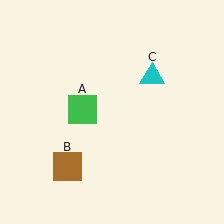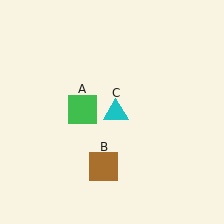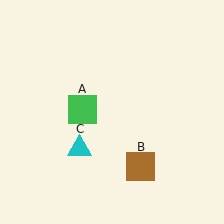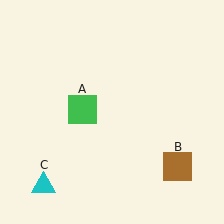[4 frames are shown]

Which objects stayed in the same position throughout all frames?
Green square (object A) remained stationary.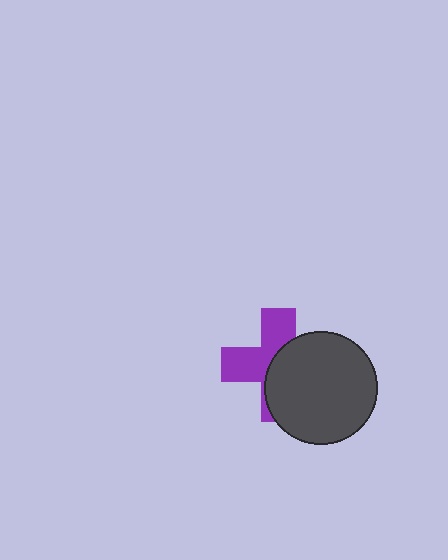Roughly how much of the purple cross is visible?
About half of it is visible (roughly 48%).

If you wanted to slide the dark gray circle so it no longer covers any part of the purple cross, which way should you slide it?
Slide it right — that is the most direct way to separate the two shapes.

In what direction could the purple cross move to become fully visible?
The purple cross could move left. That would shift it out from behind the dark gray circle entirely.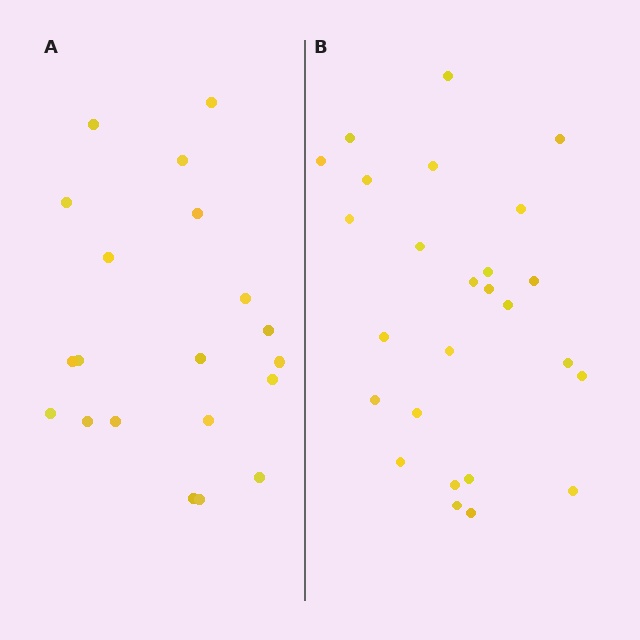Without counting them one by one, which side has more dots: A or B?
Region B (the right region) has more dots.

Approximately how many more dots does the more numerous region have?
Region B has about 6 more dots than region A.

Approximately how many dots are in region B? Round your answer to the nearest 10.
About 30 dots. (The exact count is 26, which rounds to 30.)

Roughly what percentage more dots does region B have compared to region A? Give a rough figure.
About 30% more.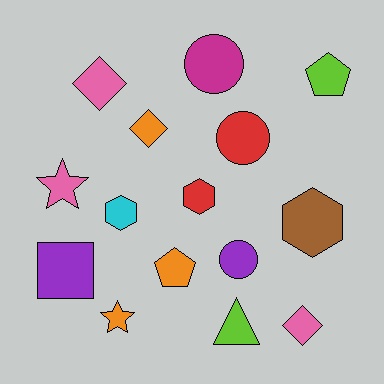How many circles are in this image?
There are 3 circles.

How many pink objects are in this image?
There are 3 pink objects.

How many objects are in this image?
There are 15 objects.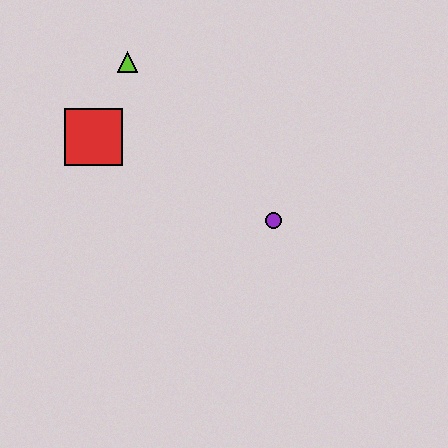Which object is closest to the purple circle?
The red square is closest to the purple circle.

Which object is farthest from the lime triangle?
The purple circle is farthest from the lime triangle.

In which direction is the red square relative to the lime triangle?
The red square is below the lime triangle.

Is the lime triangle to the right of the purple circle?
No